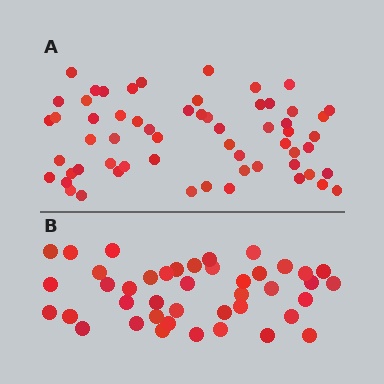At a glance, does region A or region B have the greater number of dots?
Region A (the top region) has more dots.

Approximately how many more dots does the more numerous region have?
Region A has approximately 20 more dots than region B.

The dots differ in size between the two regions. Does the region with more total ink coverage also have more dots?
No. Region B has more total ink coverage because its dots are larger, but region A actually contains more individual dots. Total area can be misleading — the number of items is what matters here.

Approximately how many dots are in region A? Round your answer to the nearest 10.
About 60 dots.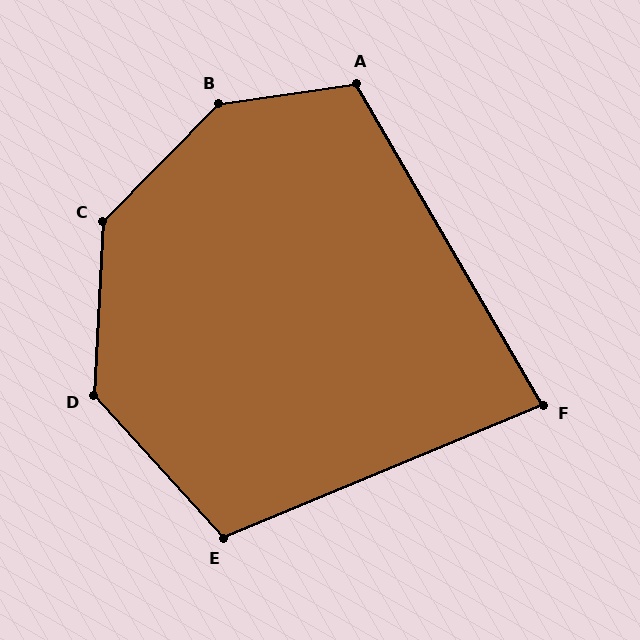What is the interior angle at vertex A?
Approximately 112 degrees (obtuse).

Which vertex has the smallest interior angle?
F, at approximately 83 degrees.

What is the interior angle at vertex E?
Approximately 110 degrees (obtuse).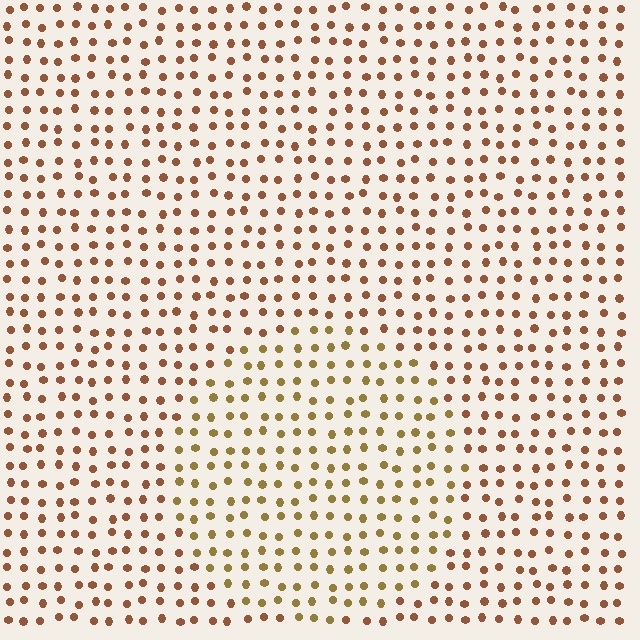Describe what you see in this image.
The image is filled with small brown elements in a uniform arrangement. A circle-shaped region is visible where the elements are tinted to a slightly different hue, forming a subtle color boundary.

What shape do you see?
I see a circle.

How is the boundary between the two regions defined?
The boundary is defined purely by a slight shift in hue (about 27 degrees). Spacing, size, and orientation are identical on both sides.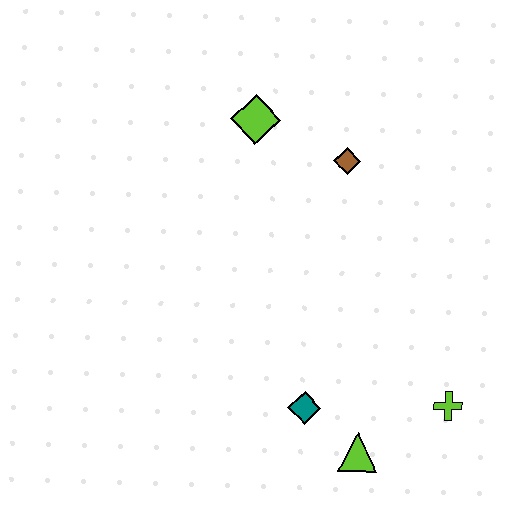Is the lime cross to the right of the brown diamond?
Yes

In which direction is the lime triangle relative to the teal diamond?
The lime triangle is to the right of the teal diamond.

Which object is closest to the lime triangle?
The teal diamond is closest to the lime triangle.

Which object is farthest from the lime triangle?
The lime diamond is farthest from the lime triangle.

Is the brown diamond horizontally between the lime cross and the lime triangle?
No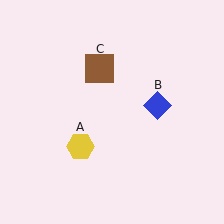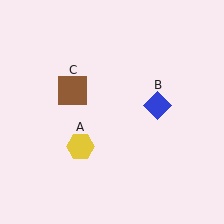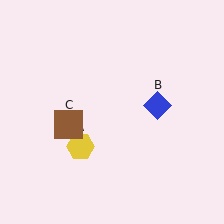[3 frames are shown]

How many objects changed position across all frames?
1 object changed position: brown square (object C).